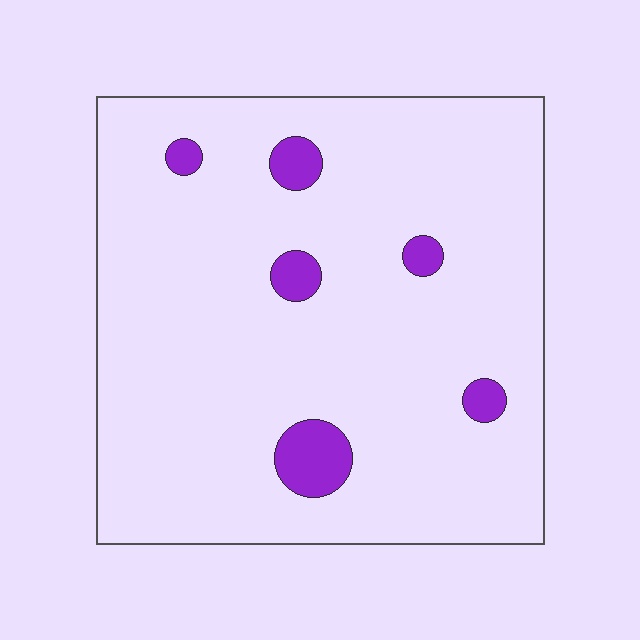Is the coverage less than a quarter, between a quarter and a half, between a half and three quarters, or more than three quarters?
Less than a quarter.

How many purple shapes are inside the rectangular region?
6.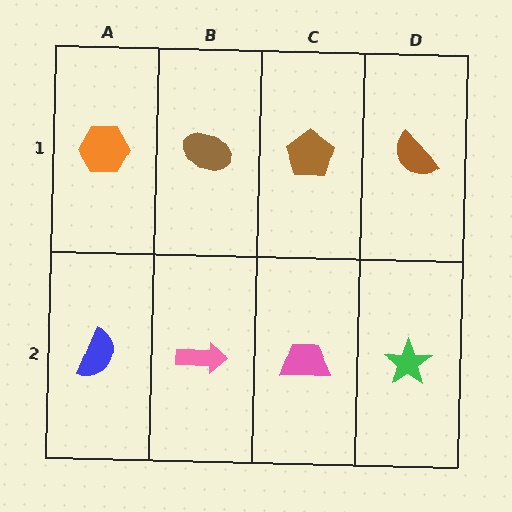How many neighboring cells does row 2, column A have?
2.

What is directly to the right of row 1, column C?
A brown semicircle.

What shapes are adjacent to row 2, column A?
An orange hexagon (row 1, column A), a pink arrow (row 2, column B).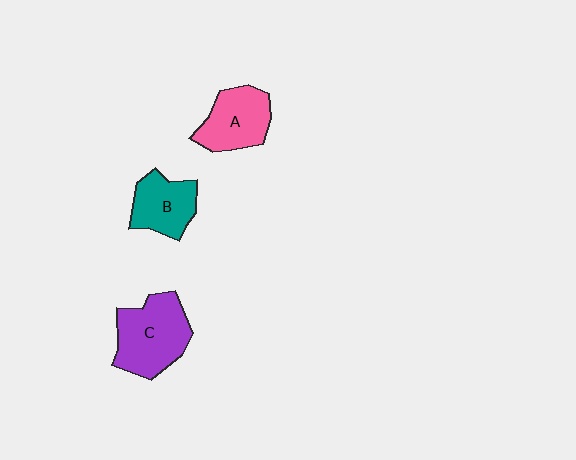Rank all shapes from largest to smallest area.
From largest to smallest: C (purple), A (pink), B (teal).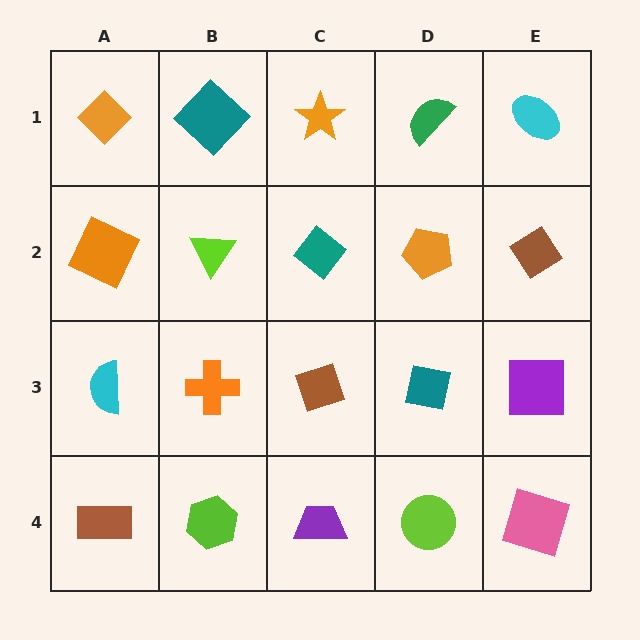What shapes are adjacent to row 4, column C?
A brown diamond (row 3, column C), a lime hexagon (row 4, column B), a lime circle (row 4, column D).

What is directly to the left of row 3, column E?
A teal square.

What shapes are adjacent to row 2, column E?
A cyan ellipse (row 1, column E), a purple square (row 3, column E), an orange pentagon (row 2, column D).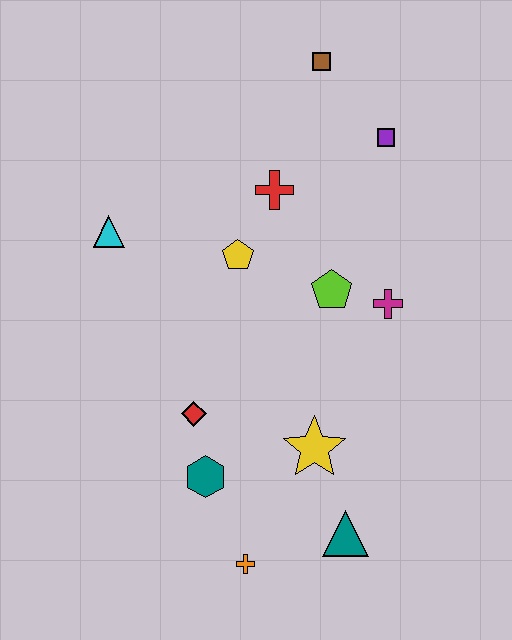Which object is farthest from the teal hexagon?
The brown square is farthest from the teal hexagon.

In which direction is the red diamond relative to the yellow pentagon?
The red diamond is below the yellow pentagon.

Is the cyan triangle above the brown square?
No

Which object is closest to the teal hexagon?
The red diamond is closest to the teal hexagon.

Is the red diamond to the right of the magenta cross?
No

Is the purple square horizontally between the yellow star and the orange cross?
No